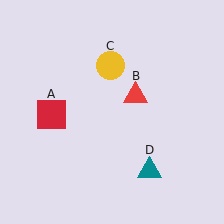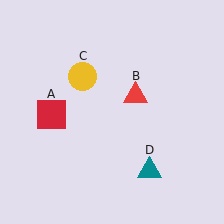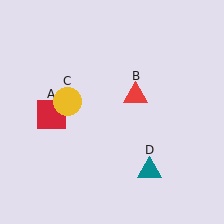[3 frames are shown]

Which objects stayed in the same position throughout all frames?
Red square (object A) and red triangle (object B) and teal triangle (object D) remained stationary.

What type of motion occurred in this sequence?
The yellow circle (object C) rotated counterclockwise around the center of the scene.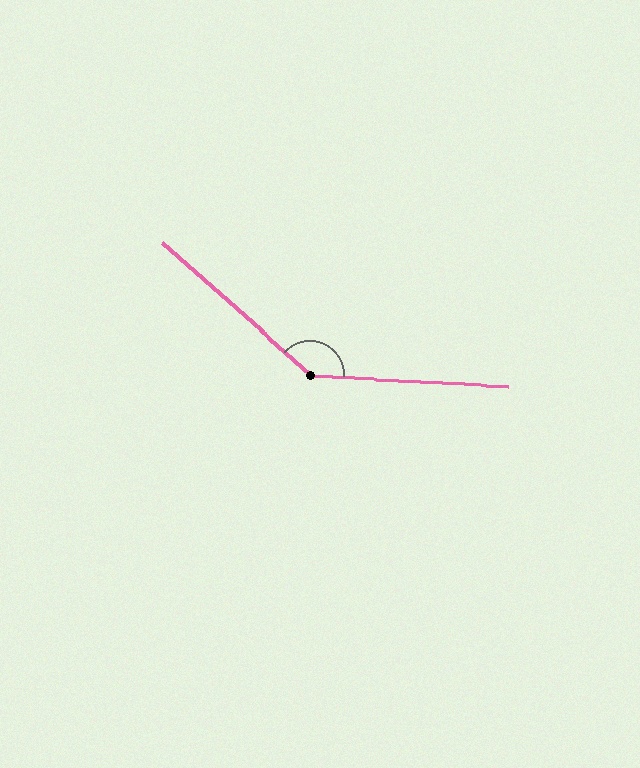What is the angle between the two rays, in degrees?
Approximately 141 degrees.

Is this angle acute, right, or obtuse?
It is obtuse.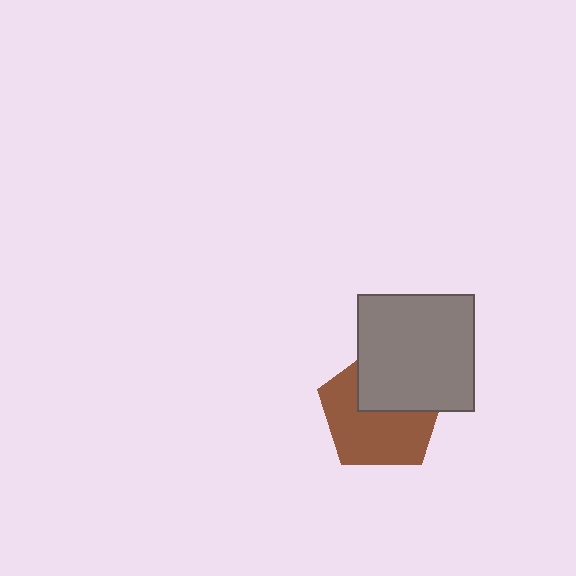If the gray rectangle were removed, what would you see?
You would see the complete brown pentagon.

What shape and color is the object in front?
The object in front is a gray rectangle.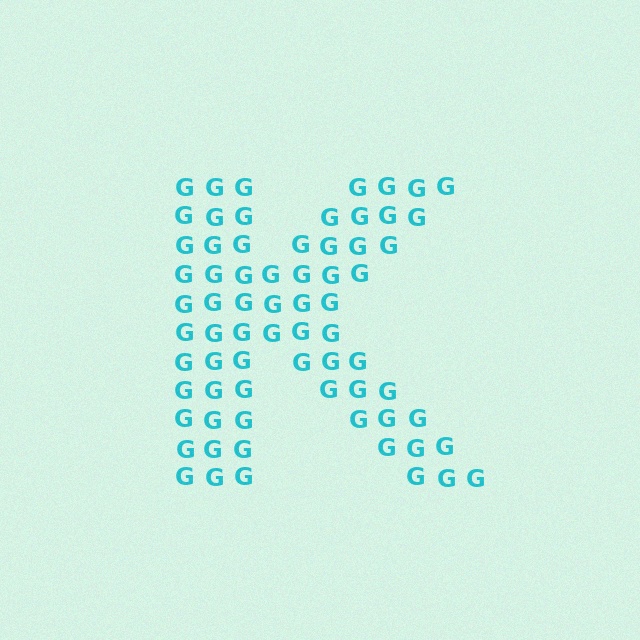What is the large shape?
The large shape is the letter K.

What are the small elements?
The small elements are letter G's.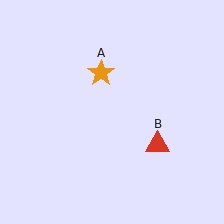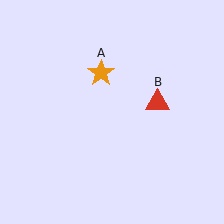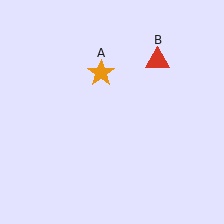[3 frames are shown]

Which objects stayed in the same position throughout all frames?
Orange star (object A) remained stationary.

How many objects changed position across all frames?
1 object changed position: red triangle (object B).